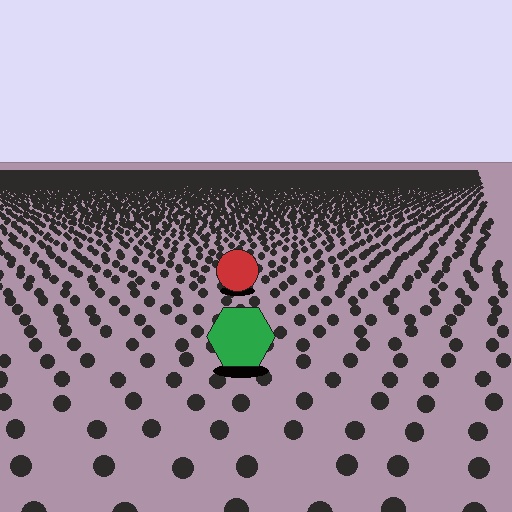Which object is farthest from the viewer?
The red circle is farthest from the viewer. It appears smaller and the ground texture around it is denser.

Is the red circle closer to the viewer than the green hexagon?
No. The green hexagon is closer — you can tell from the texture gradient: the ground texture is coarser near it.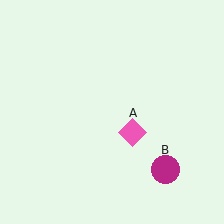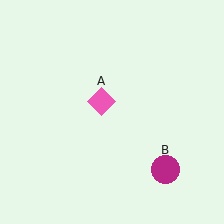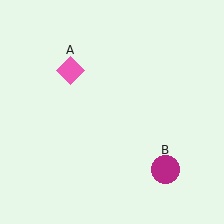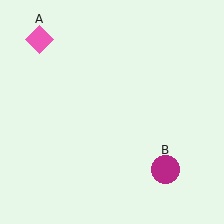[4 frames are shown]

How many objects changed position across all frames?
1 object changed position: pink diamond (object A).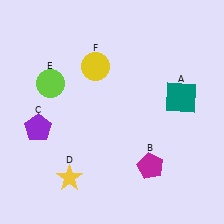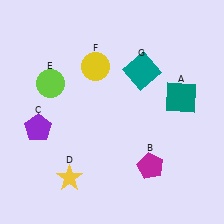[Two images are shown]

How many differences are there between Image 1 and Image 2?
There is 1 difference between the two images.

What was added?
A teal square (G) was added in Image 2.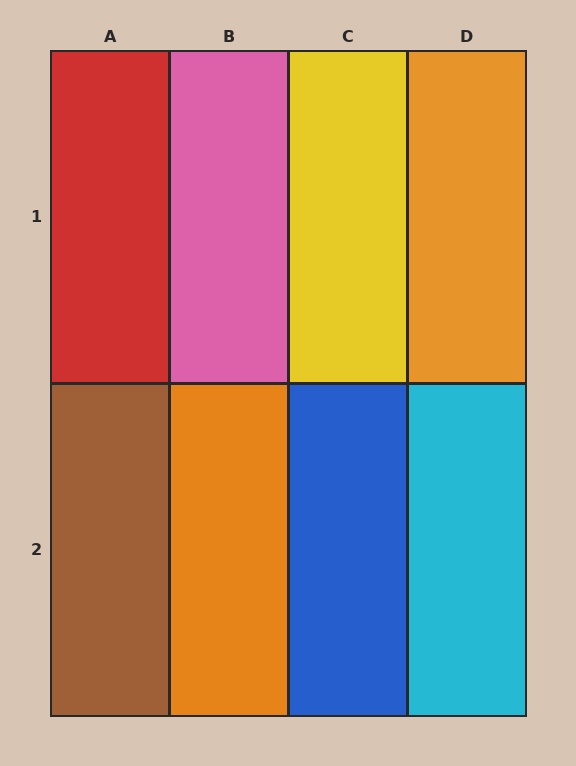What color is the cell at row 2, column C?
Blue.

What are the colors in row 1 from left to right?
Red, pink, yellow, orange.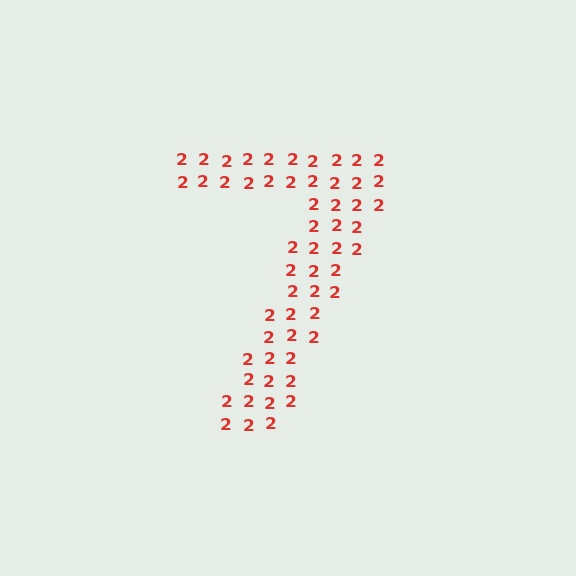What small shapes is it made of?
It is made of small digit 2's.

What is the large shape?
The large shape is the digit 7.